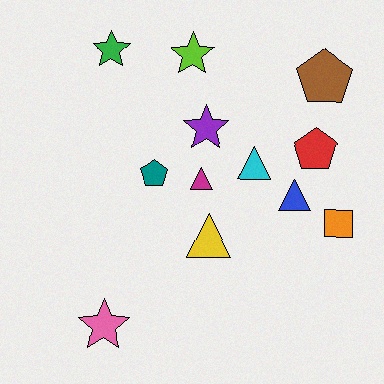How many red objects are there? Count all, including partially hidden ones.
There is 1 red object.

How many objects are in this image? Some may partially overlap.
There are 12 objects.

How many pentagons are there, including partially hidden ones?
There are 3 pentagons.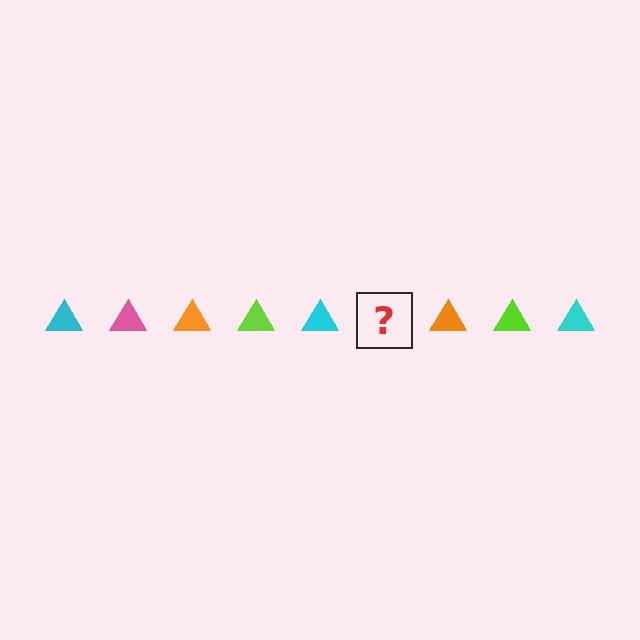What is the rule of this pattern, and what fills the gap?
The rule is that the pattern cycles through cyan, pink, orange, lime triangles. The gap should be filled with a pink triangle.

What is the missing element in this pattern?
The missing element is a pink triangle.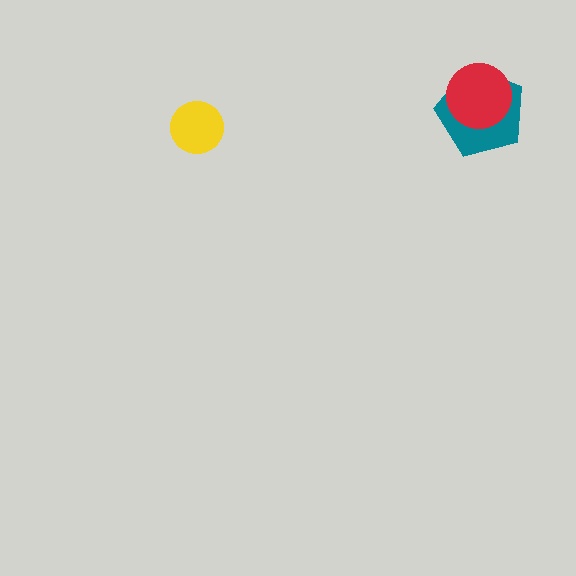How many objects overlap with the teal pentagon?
1 object overlaps with the teal pentagon.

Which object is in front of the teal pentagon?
The red circle is in front of the teal pentagon.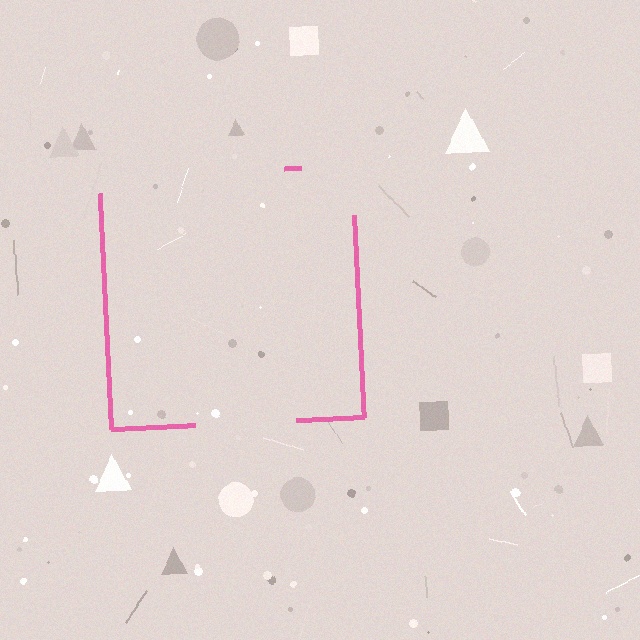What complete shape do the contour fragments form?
The contour fragments form a square.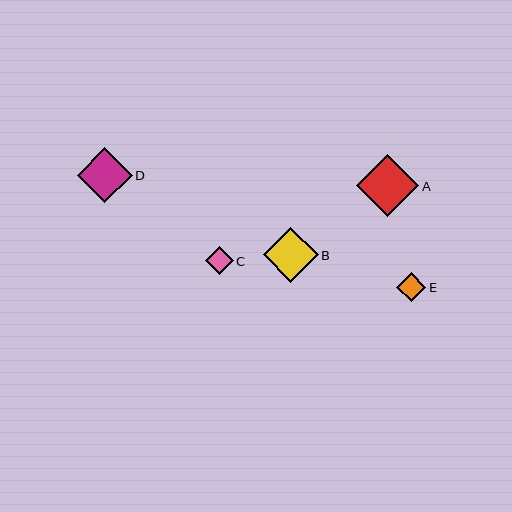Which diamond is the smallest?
Diamond C is the smallest with a size of approximately 28 pixels.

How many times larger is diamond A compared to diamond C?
Diamond A is approximately 2.2 times the size of diamond C.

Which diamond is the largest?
Diamond A is the largest with a size of approximately 62 pixels.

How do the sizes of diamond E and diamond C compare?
Diamond E and diamond C are approximately the same size.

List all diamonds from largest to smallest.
From largest to smallest: A, B, D, E, C.